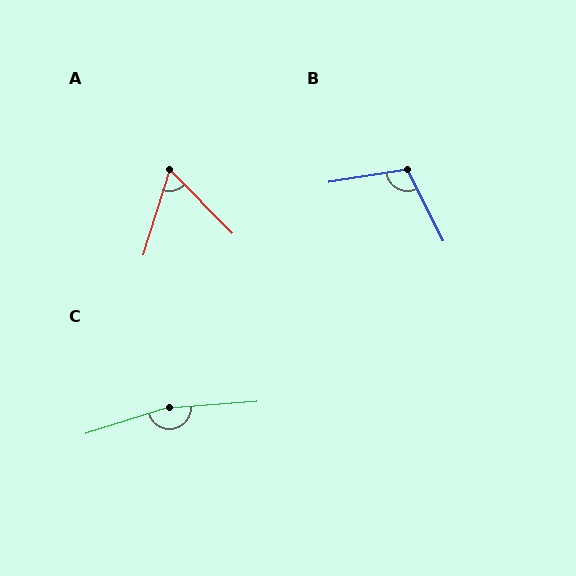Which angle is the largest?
C, at approximately 167 degrees.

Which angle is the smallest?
A, at approximately 62 degrees.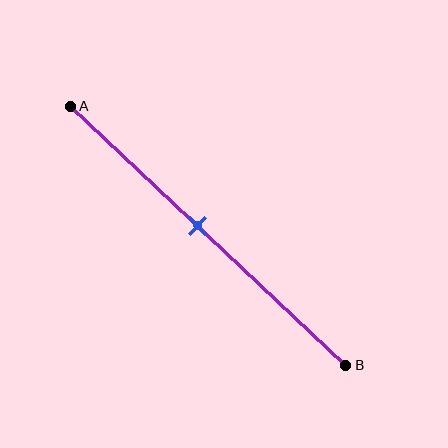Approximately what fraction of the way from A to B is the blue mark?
The blue mark is approximately 45% of the way from A to B.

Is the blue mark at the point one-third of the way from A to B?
No, the mark is at about 45% from A, not at the 33% one-third point.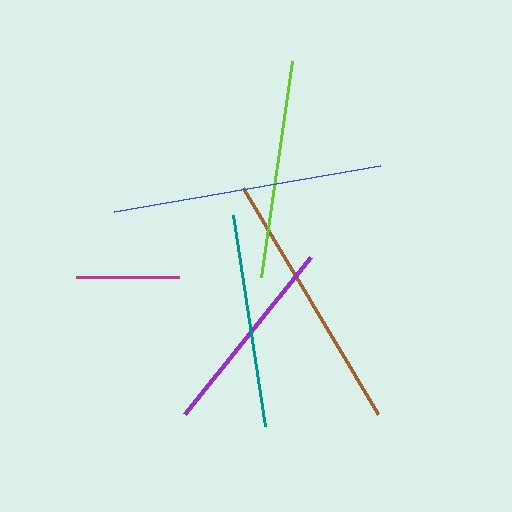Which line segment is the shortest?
The magenta line is the shortest at approximately 103 pixels.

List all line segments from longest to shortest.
From longest to shortest: blue, brown, lime, teal, purple, magenta.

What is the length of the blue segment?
The blue segment is approximately 270 pixels long.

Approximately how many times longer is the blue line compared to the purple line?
The blue line is approximately 1.3 times the length of the purple line.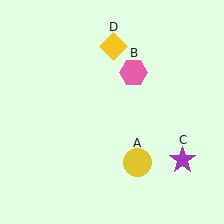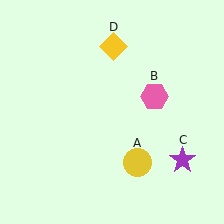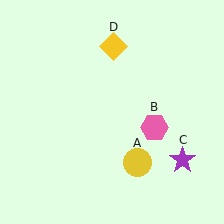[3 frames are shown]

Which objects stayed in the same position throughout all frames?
Yellow circle (object A) and purple star (object C) and yellow diamond (object D) remained stationary.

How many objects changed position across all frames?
1 object changed position: pink hexagon (object B).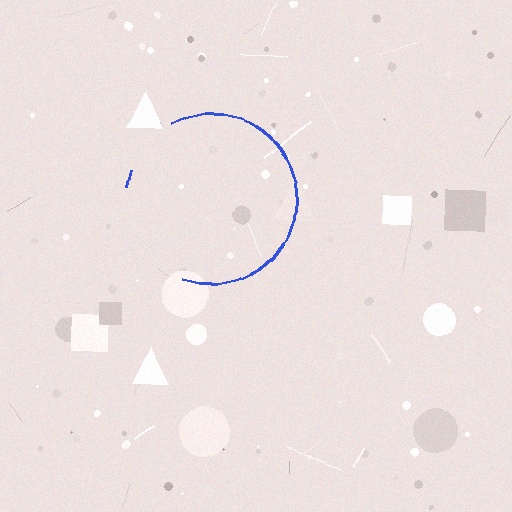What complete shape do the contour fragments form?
The contour fragments form a circle.